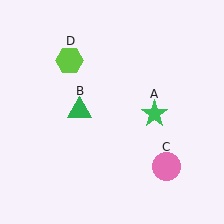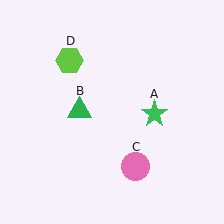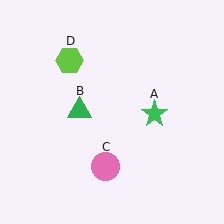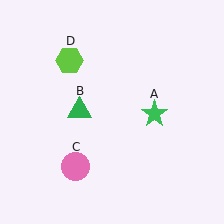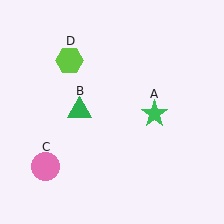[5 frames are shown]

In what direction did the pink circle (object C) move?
The pink circle (object C) moved left.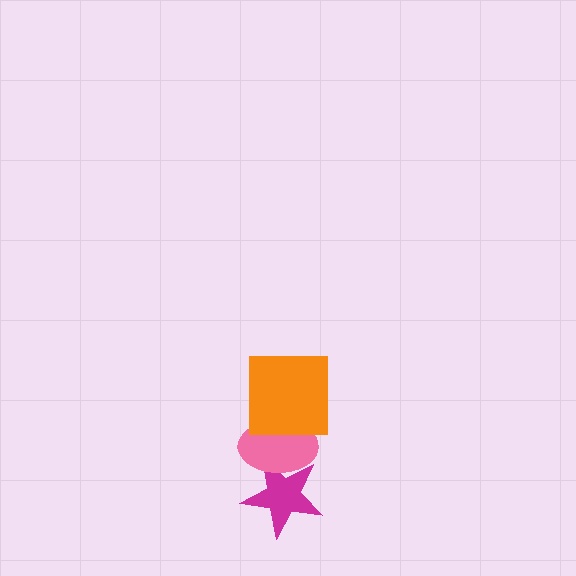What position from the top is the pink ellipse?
The pink ellipse is 2nd from the top.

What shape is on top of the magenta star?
The pink ellipse is on top of the magenta star.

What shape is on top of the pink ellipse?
The orange square is on top of the pink ellipse.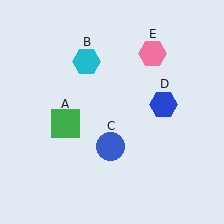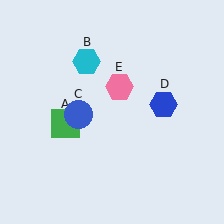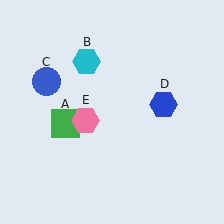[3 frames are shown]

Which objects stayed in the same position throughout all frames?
Green square (object A) and cyan hexagon (object B) and blue hexagon (object D) remained stationary.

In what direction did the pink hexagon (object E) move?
The pink hexagon (object E) moved down and to the left.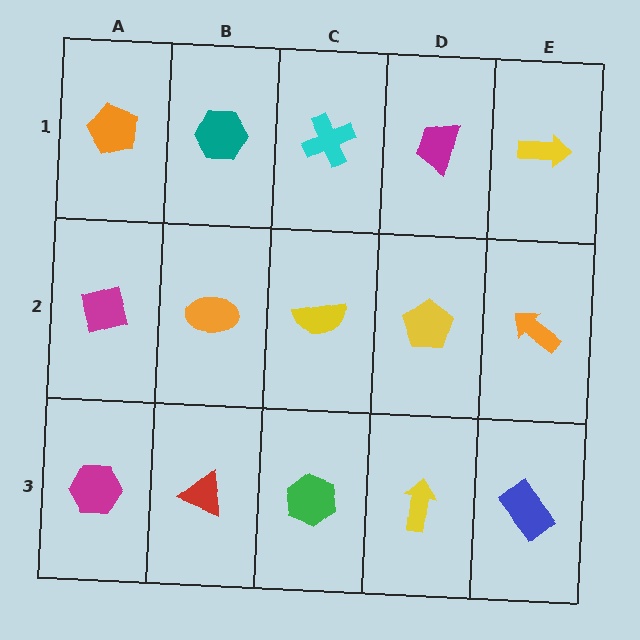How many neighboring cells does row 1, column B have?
3.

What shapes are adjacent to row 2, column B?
A teal hexagon (row 1, column B), a red triangle (row 3, column B), a magenta diamond (row 2, column A), a yellow semicircle (row 2, column C).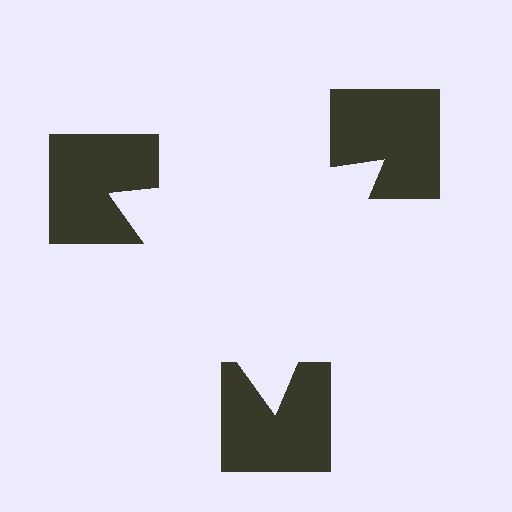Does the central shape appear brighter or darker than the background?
It typically appears slightly brighter than the background, even though no actual brightness change is drawn.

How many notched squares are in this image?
There are 3 — one at each vertex of the illusory triangle.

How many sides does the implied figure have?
3 sides.